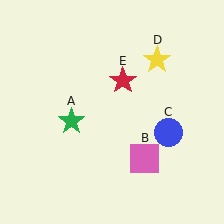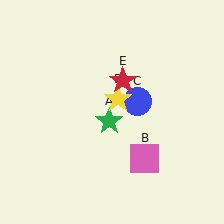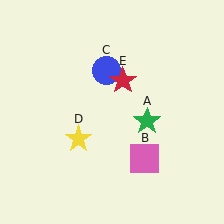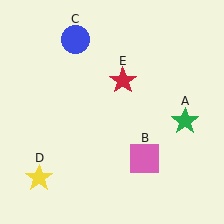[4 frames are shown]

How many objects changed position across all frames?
3 objects changed position: green star (object A), blue circle (object C), yellow star (object D).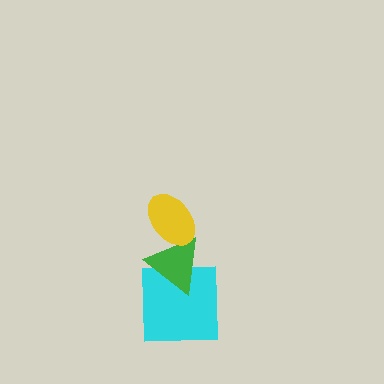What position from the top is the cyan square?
The cyan square is 3rd from the top.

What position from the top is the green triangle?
The green triangle is 2nd from the top.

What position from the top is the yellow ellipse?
The yellow ellipse is 1st from the top.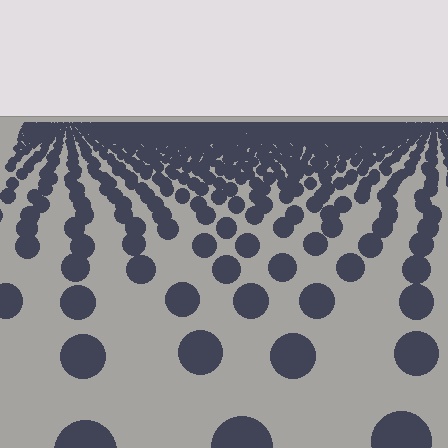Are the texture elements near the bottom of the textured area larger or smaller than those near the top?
Larger. Near the bottom, elements are closer to the viewer and appear at a bigger on-screen size.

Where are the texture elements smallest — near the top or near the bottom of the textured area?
Near the top.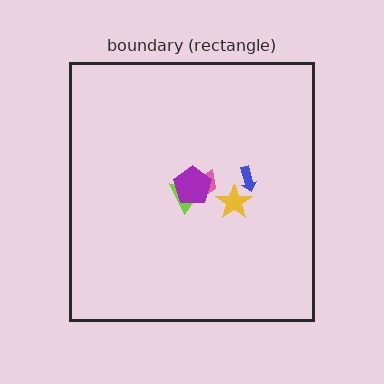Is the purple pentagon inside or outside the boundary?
Inside.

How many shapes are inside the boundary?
5 inside, 0 outside.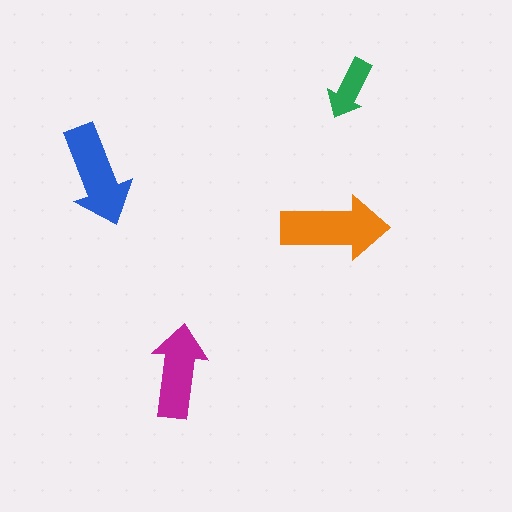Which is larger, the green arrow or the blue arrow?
The blue one.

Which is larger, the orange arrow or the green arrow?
The orange one.